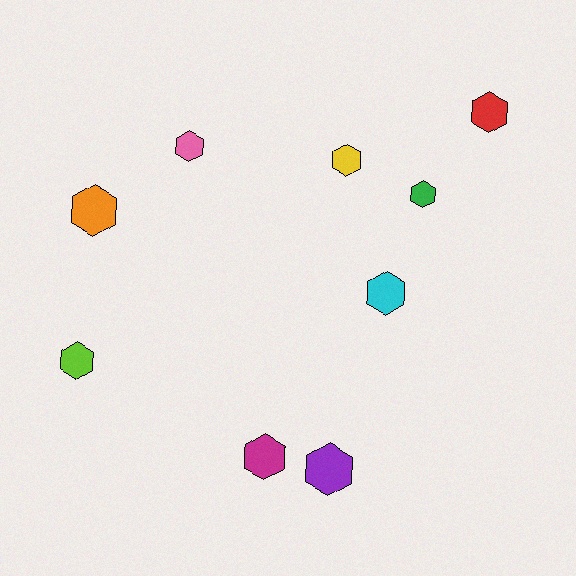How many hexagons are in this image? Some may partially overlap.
There are 9 hexagons.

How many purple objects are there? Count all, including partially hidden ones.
There is 1 purple object.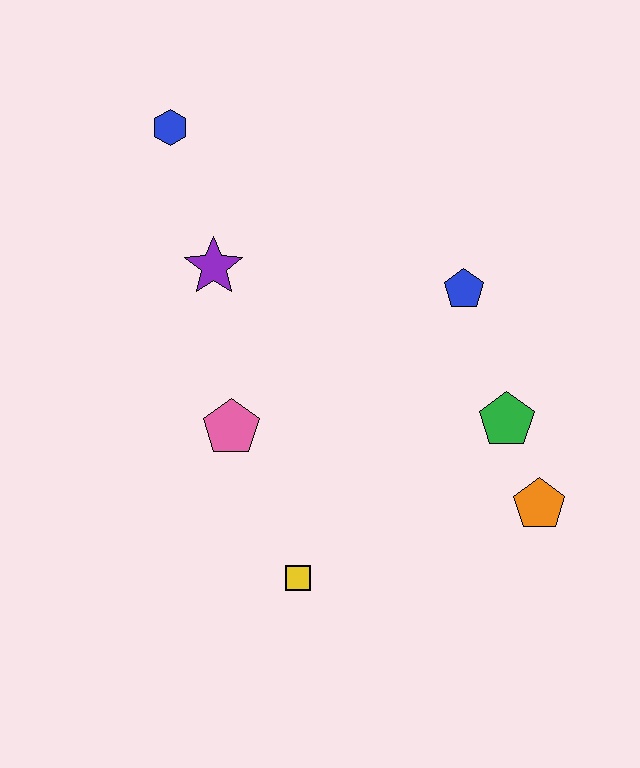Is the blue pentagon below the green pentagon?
No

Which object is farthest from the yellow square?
The blue hexagon is farthest from the yellow square.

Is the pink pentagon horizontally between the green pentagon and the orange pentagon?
No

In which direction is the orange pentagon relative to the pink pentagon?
The orange pentagon is to the right of the pink pentagon.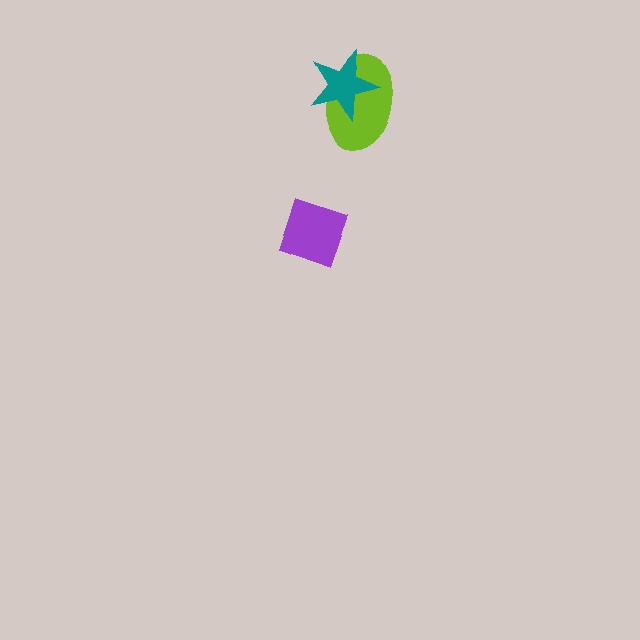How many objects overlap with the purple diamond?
0 objects overlap with the purple diamond.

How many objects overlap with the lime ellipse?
1 object overlaps with the lime ellipse.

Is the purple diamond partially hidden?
No, no other shape covers it.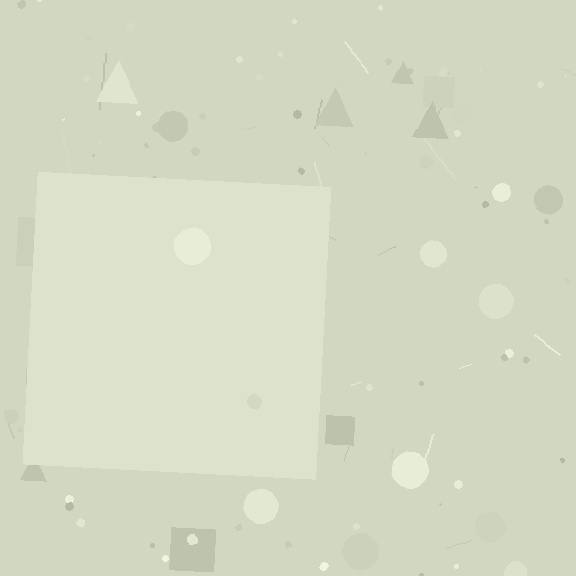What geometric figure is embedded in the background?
A square is embedded in the background.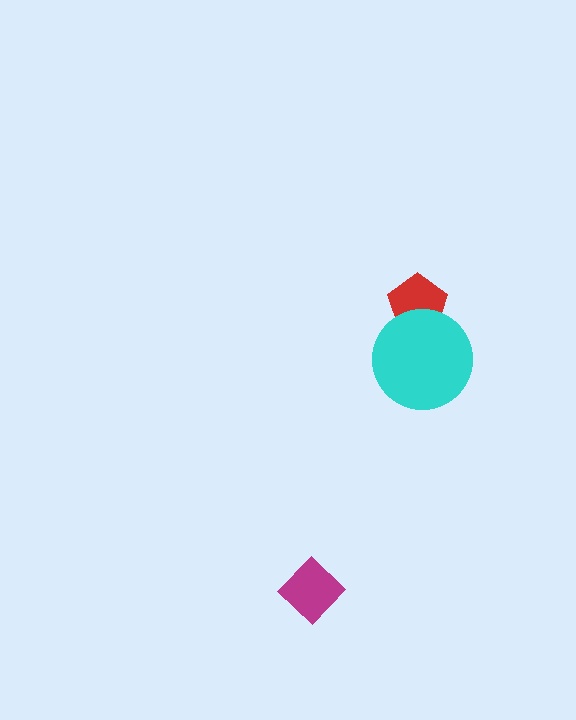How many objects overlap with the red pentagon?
1 object overlaps with the red pentagon.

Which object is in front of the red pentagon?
The cyan circle is in front of the red pentagon.